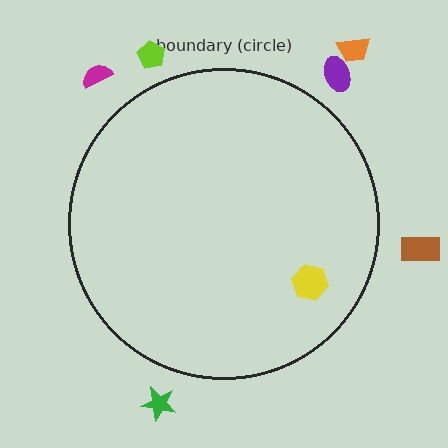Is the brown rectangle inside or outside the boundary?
Outside.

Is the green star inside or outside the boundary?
Outside.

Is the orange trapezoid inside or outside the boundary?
Outside.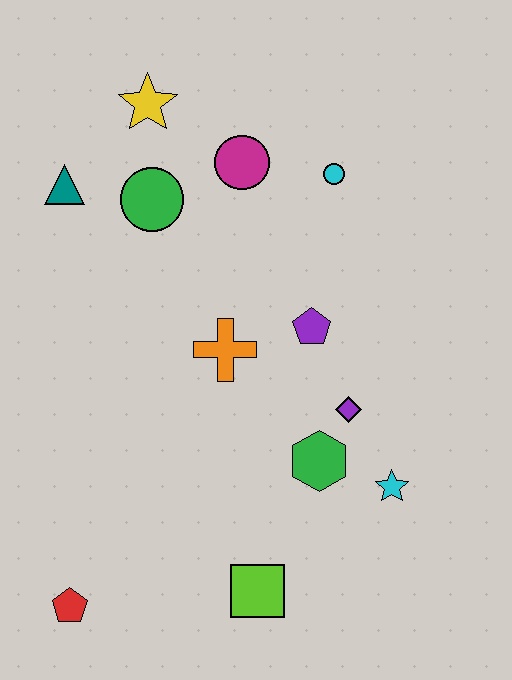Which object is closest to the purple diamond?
The green hexagon is closest to the purple diamond.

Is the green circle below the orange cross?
No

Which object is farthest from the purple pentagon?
The red pentagon is farthest from the purple pentagon.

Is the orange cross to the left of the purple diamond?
Yes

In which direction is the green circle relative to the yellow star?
The green circle is below the yellow star.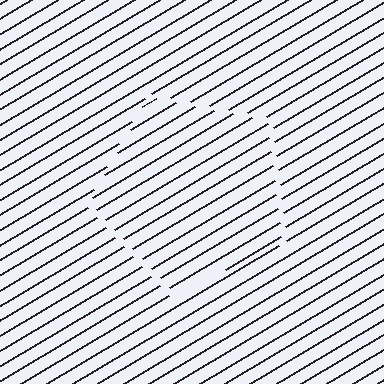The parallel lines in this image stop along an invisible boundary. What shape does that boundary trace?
An illusory pentagon. The interior of the shape contains the same grating, shifted by half a period — the contour is defined by the phase discontinuity where line-ends from the inner and outer gratings abut.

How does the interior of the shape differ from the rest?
The interior of the shape contains the same grating, shifted by half a period — the contour is defined by the phase discontinuity where line-ends from the inner and outer gratings abut.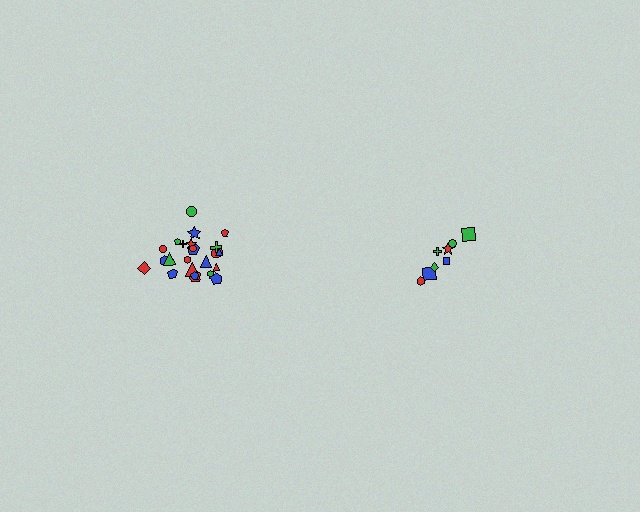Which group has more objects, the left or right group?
The left group.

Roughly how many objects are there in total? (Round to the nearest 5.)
Roughly 35 objects in total.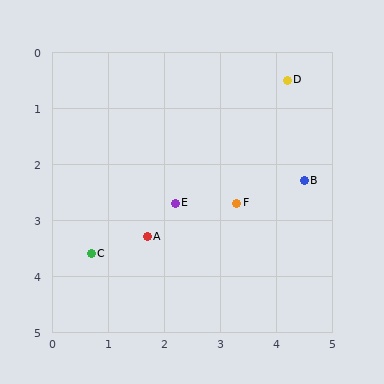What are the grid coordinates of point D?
Point D is at approximately (4.2, 0.5).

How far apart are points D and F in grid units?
Points D and F are about 2.4 grid units apart.